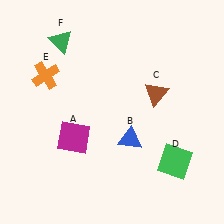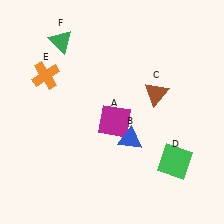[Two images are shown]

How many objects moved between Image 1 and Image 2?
1 object moved between the two images.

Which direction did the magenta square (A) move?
The magenta square (A) moved right.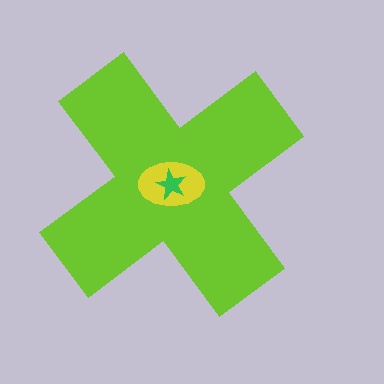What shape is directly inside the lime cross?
The yellow ellipse.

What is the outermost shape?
The lime cross.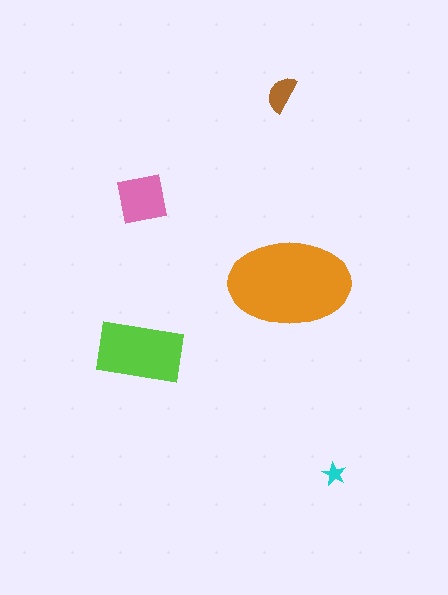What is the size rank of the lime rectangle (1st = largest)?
2nd.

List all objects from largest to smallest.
The orange ellipse, the lime rectangle, the pink square, the brown semicircle, the cyan star.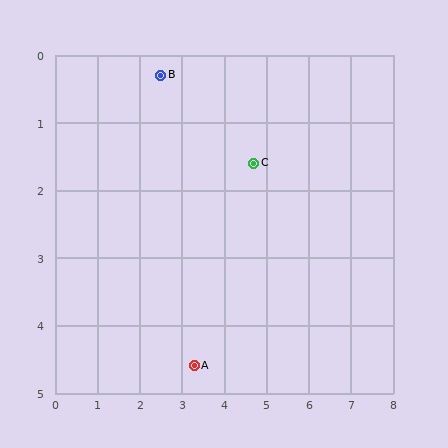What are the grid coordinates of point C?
Point C is at approximately (4.7, 1.6).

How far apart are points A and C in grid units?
Points A and C are about 3.3 grid units apart.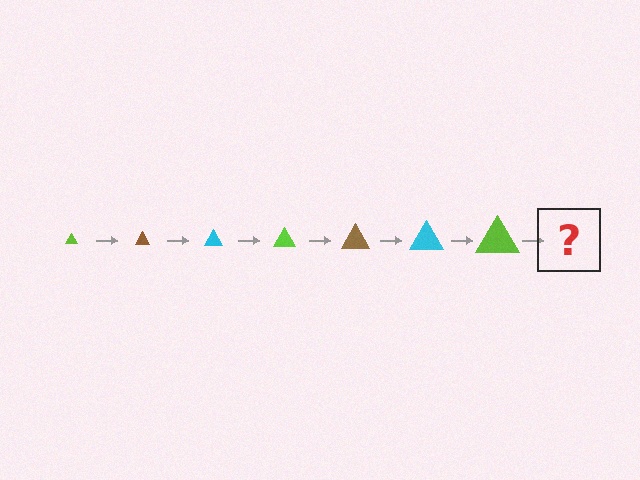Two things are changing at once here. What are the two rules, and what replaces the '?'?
The two rules are that the triangle grows larger each step and the color cycles through lime, brown, and cyan. The '?' should be a brown triangle, larger than the previous one.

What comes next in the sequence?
The next element should be a brown triangle, larger than the previous one.